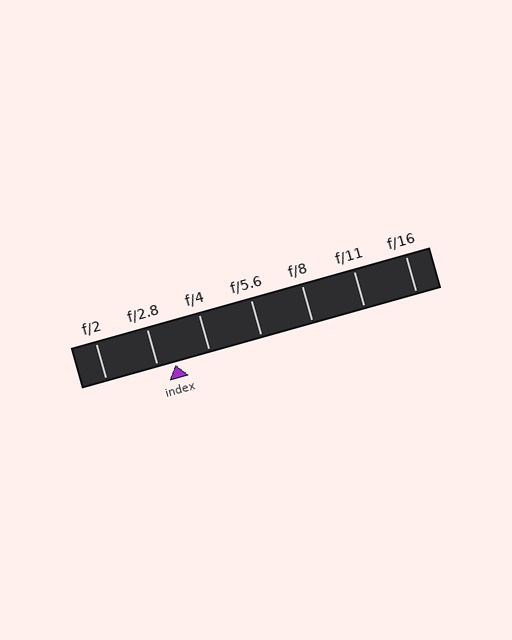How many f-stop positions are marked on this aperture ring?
There are 7 f-stop positions marked.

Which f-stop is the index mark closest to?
The index mark is closest to f/2.8.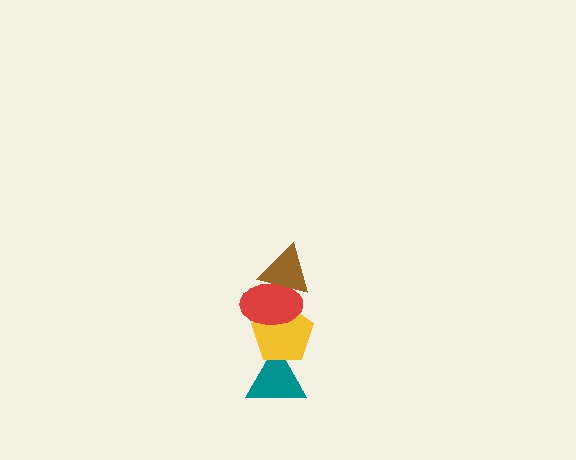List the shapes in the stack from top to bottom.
From top to bottom: the brown triangle, the red ellipse, the yellow pentagon, the teal triangle.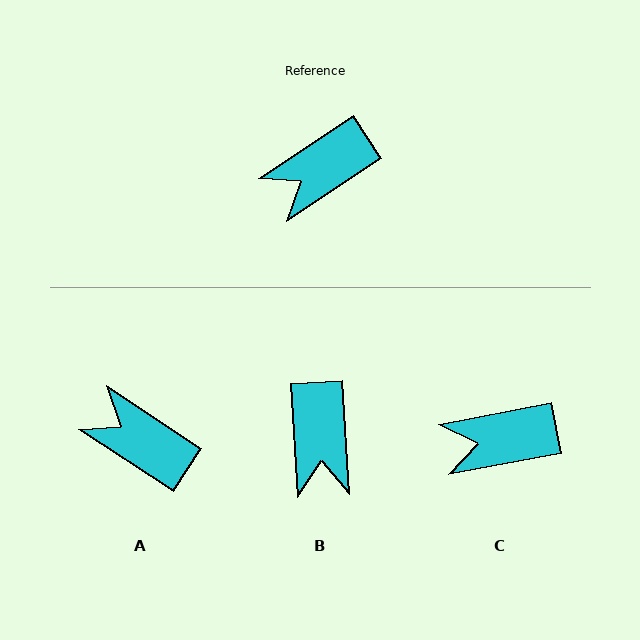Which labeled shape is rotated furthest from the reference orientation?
A, about 67 degrees away.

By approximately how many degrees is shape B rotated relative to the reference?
Approximately 60 degrees counter-clockwise.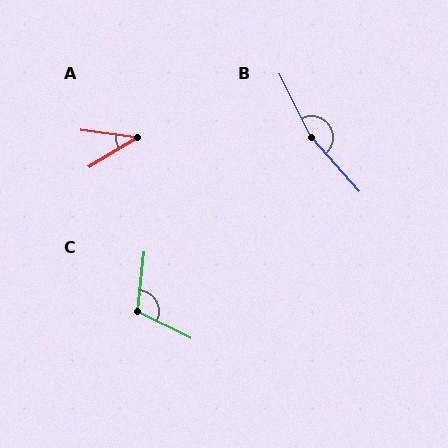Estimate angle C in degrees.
Approximately 110 degrees.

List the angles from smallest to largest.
A (39°), C (110°), B (165°).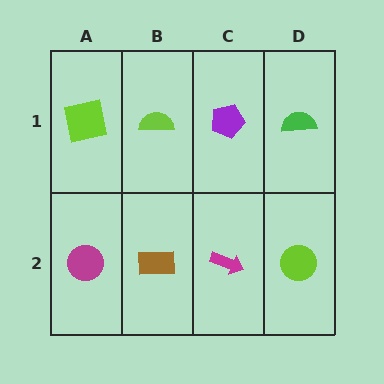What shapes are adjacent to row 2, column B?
A lime semicircle (row 1, column B), a magenta circle (row 2, column A), a magenta arrow (row 2, column C).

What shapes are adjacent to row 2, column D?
A green semicircle (row 1, column D), a magenta arrow (row 2, column C).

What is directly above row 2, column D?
A green semicircle.